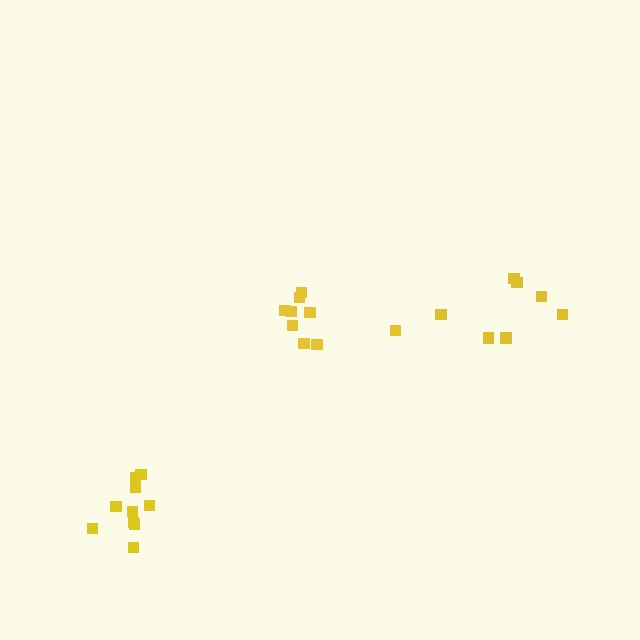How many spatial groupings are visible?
There are 3 spatial groupings.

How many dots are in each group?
Group 1: 9 dots, Group 2: 10 dots, Group 3: 7 dots (26 total).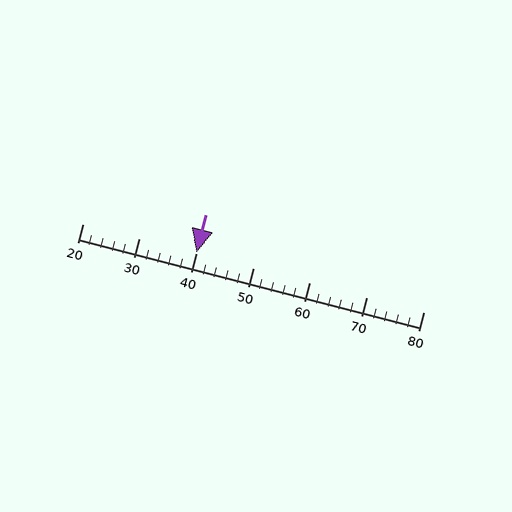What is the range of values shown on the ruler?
The ruler shows values from 20 to 80.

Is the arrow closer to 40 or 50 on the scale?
The arrow is closer to 40.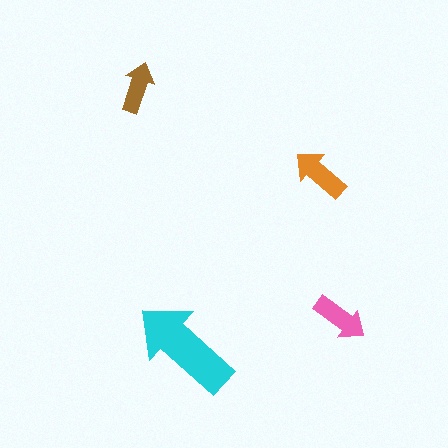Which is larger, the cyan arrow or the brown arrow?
The cyan one.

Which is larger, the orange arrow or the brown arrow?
The orange one.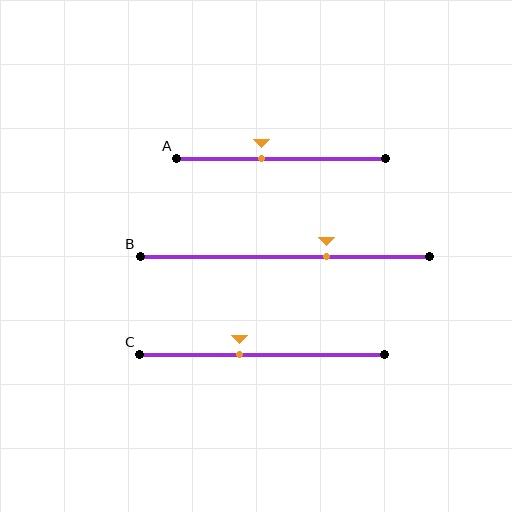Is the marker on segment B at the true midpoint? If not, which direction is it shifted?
No, the marker on segment B is shifted to the right by about 14% of the segment length.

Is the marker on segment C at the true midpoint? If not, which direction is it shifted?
No, the marker on segment C is shifted to the left by about 9% of the segment length.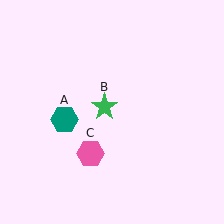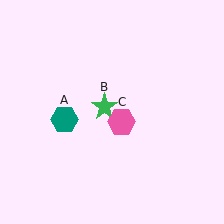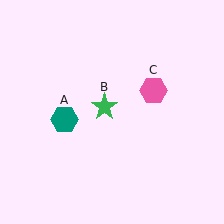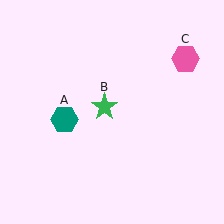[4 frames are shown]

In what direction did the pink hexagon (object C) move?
The pink hexagon (object C) moved up and to the right.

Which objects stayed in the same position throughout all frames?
Teal hexagon (object A) and green star (object B) remained stationary.